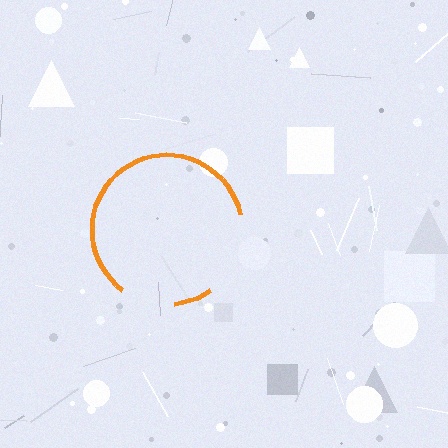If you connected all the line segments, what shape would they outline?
They would outline a circle.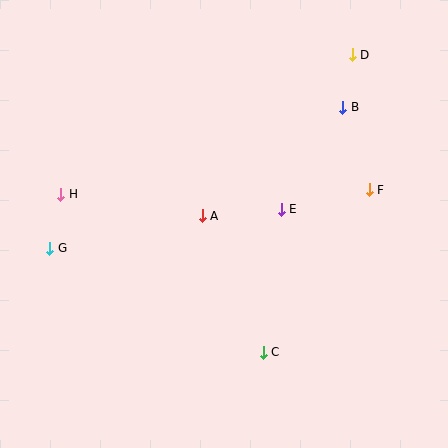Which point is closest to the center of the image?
Point A at (202, 216) is closest to the center.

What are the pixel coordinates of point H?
Point H is at (61, 194).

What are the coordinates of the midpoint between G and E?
The midpoint between G and E is at (166, 229).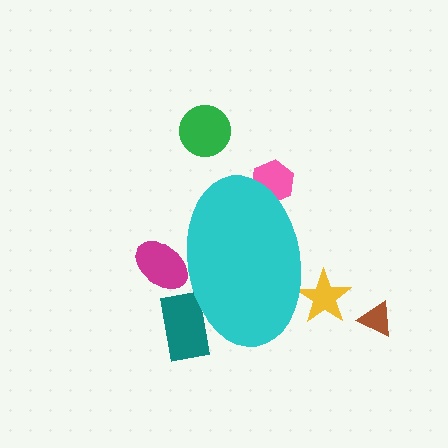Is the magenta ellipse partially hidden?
Yes, the magenta ellipse is partially hidden behind the cyan ellipse.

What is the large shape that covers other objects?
A cyan ellipse.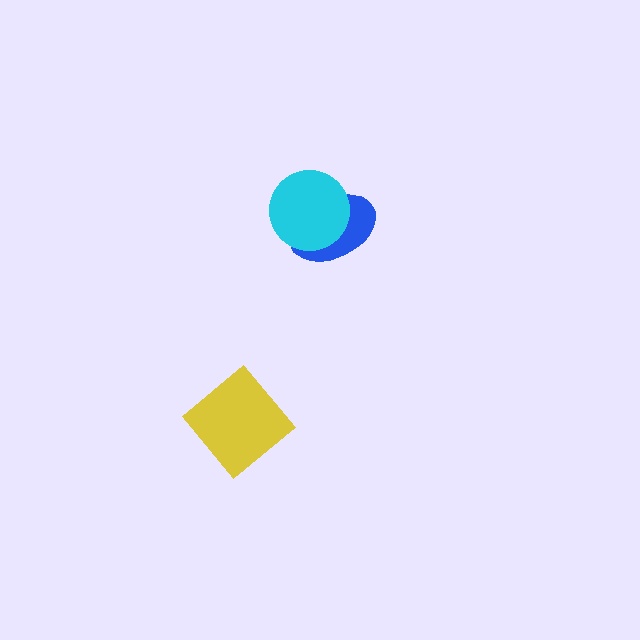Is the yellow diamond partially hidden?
No, no other shape covers it.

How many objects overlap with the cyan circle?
1 object overlaps with the cyan circle.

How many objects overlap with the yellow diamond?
0 objects overlap with the yellow diamond.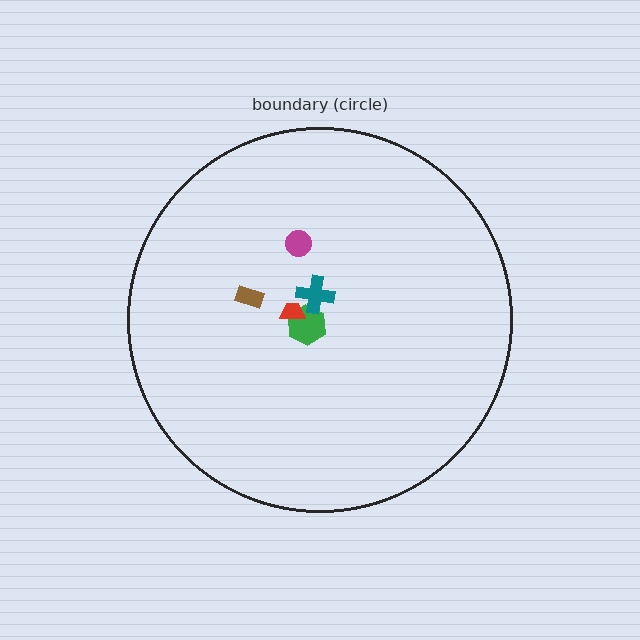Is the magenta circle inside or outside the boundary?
Inside.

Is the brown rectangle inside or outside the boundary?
Inside.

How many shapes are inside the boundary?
5 inside, 0 outside.